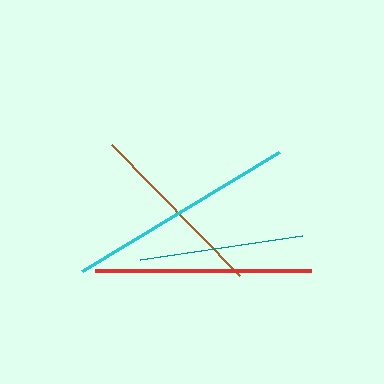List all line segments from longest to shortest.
From longest to shortest: cyan, red, brown, teal.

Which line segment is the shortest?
The teal line is the shortest at approximately 164 pixels.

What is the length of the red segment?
The red segment is approximately 217 pixels long.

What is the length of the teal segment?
The teal segment is approximately 164 pixels long.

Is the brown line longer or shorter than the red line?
The red line is longer than the brown line.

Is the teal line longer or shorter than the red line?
The red line is longer than the teal line.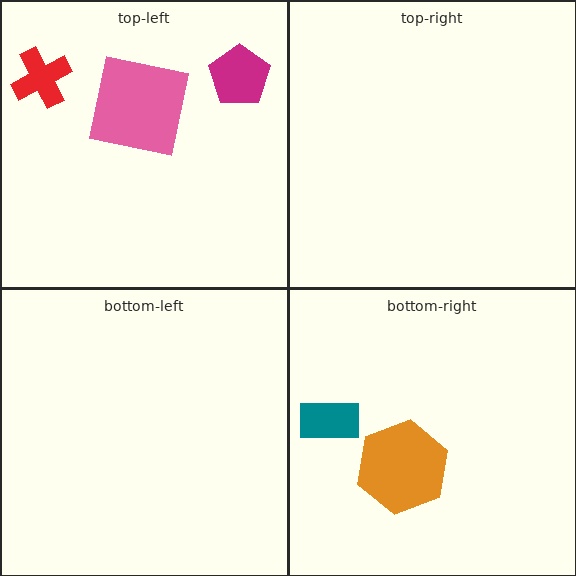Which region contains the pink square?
The top-left region.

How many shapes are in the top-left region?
3.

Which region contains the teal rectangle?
The bottom-right region.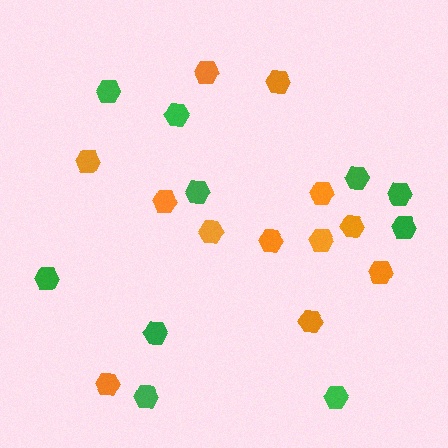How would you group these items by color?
There are 2 groups: one group of orange hexagons (12) and one group of green hexagons (10).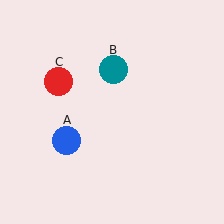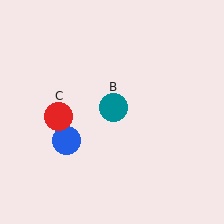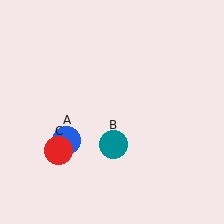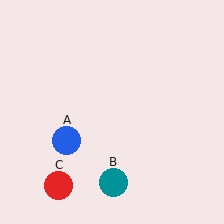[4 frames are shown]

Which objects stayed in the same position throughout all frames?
Blue circle (object A) remained stationary.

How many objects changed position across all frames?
2 objects changed position: teal circle (object B), red circle (object C).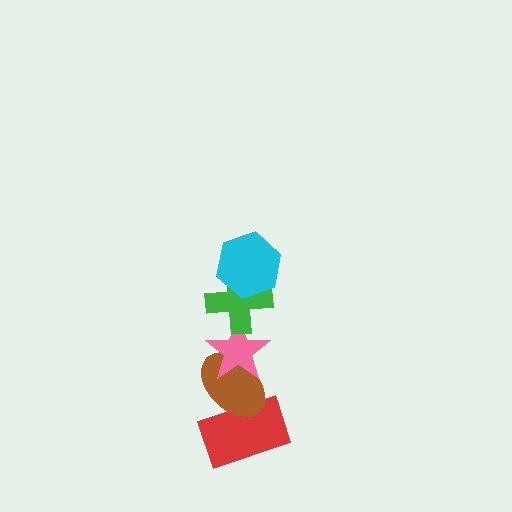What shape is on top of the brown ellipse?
The pink star is on top of the brown ellipse.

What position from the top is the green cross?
The green cross is 2nd from the top.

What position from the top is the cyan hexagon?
The cyan hexagon is 1st from the top.